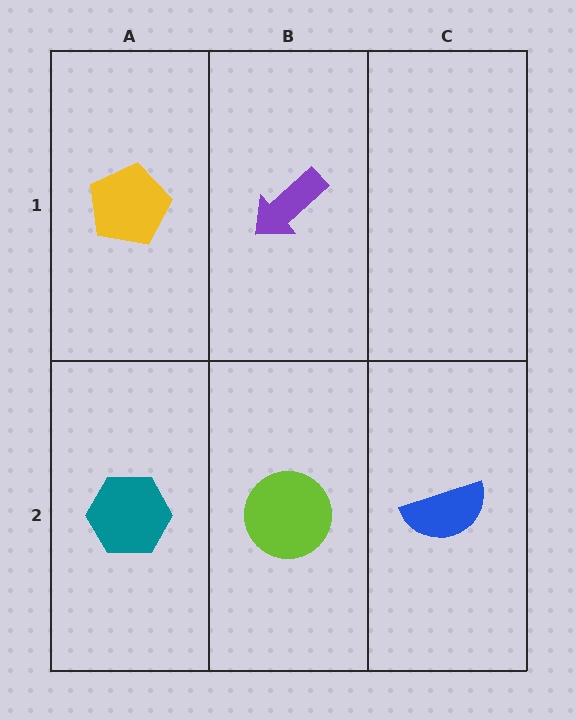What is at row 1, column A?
A yellow pentagon.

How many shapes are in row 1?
2 shapes.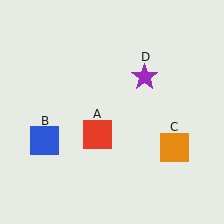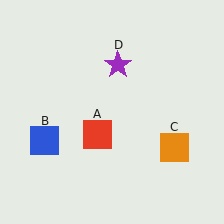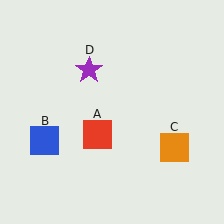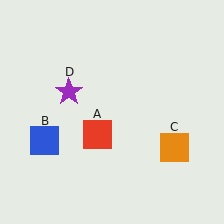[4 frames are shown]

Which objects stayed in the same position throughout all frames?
Red square (object A) and blue square (object B) and orange square (object C) remained stationary.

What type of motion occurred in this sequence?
The purple star (object D) rotated counterclockwise around the center of the scene.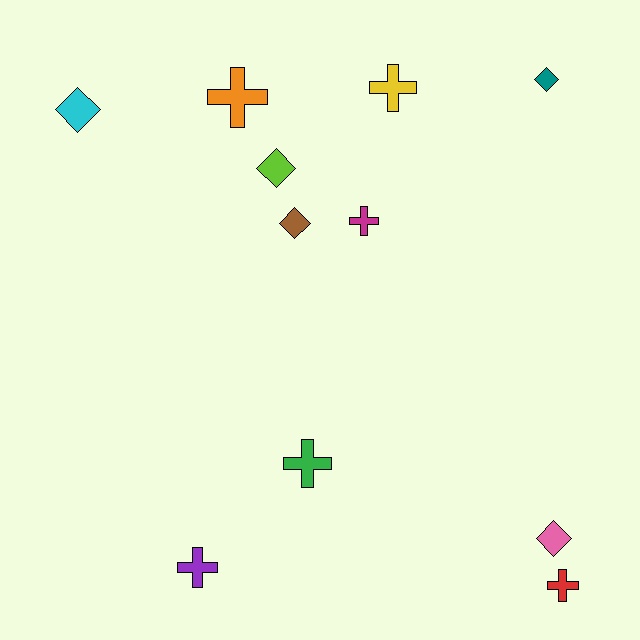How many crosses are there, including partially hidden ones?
There are 6 crosses.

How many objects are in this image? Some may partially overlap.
There are 11 objects.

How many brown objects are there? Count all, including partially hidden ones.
There is 1 brown object.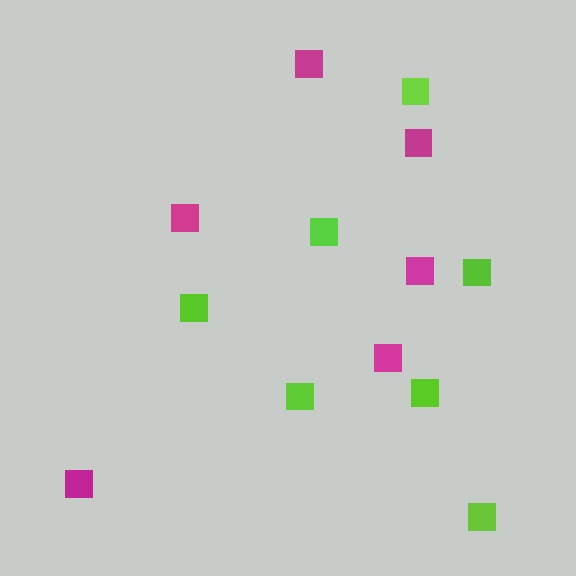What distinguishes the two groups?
There are 2 groups: one group of magenta squares (6) and one group of lime squares (7).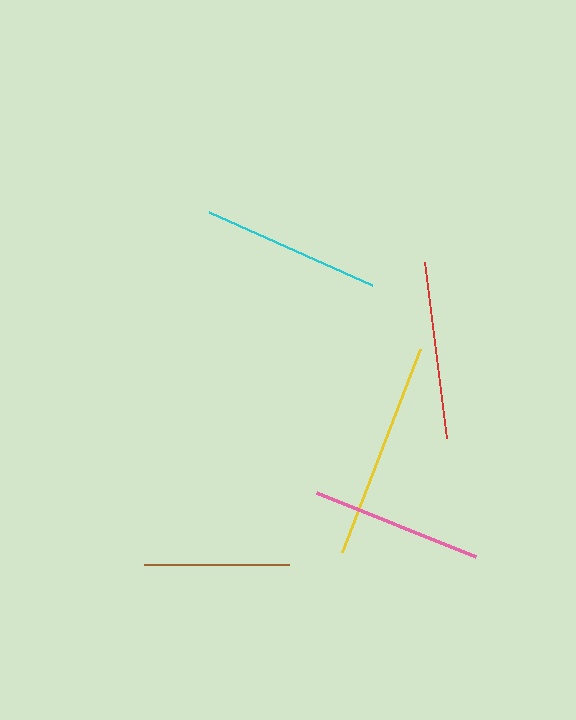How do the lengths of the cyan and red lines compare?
The cyan and red lines are approximately the same length.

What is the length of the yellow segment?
The yellow segment is approximately 217 pixels long.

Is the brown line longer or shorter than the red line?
The red line is longer than the brown line.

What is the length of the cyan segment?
The cyan segment is approximately 179 pixels long.